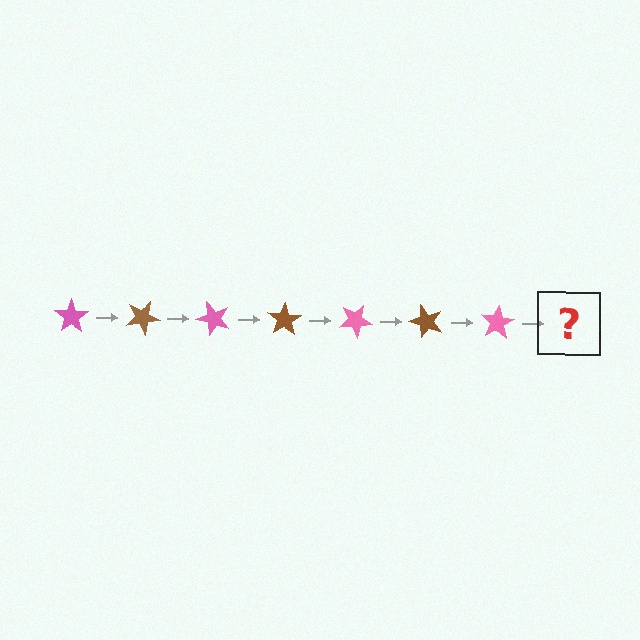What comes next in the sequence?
The next element should be a brown star, rotated 175 degrees from the start.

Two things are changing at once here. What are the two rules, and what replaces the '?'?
The two rules are that it rotates 25 degrees each step and the color cycles through pink and brown. The '?' should be a brown star, rotated 175 degrees from the start.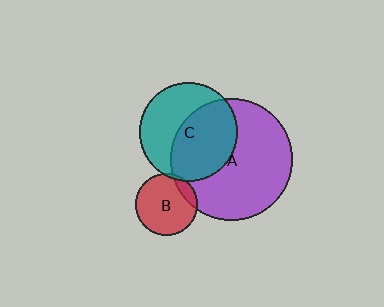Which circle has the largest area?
Circle A (purple).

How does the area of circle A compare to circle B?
Approximately 3.9 times.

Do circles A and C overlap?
Yes.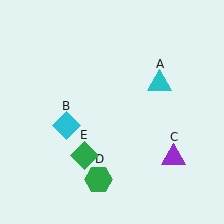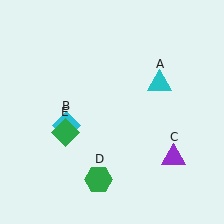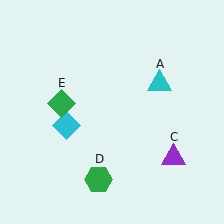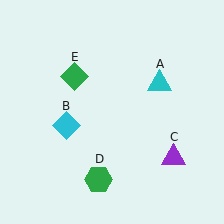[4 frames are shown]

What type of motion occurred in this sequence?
The green diamond (object E) rotated clockwise around the center of the scene.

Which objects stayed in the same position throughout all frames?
Cyan triangle (object A) and cyan diamond (object B) and purple triangle (object C) and green hexagon (object D) remained stationary.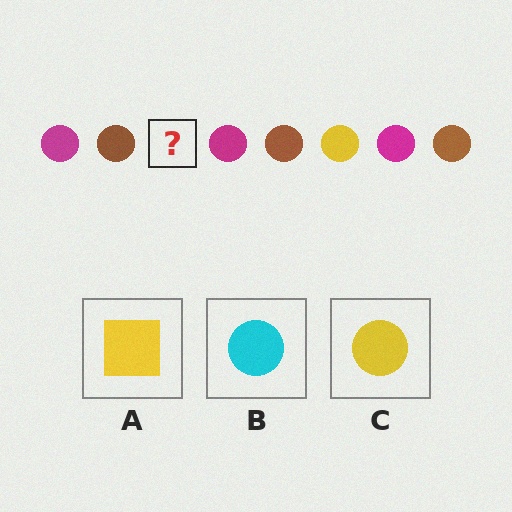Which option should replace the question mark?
Option C.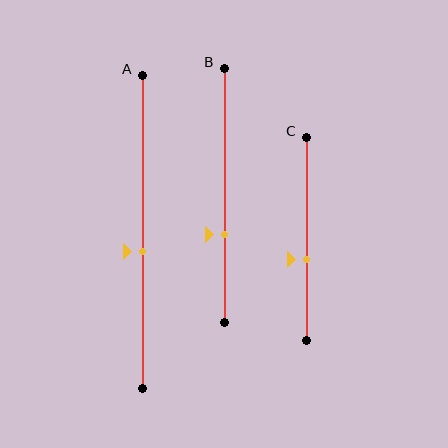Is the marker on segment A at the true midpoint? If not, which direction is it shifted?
No, the marker on segment A is shifted downward by about 6% of the segment length.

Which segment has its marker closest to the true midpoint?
Segment A has its marker closest to the true midpoint.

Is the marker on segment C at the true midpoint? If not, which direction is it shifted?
No, the marker on segment C is shifted downward by about 10% of the segment length.